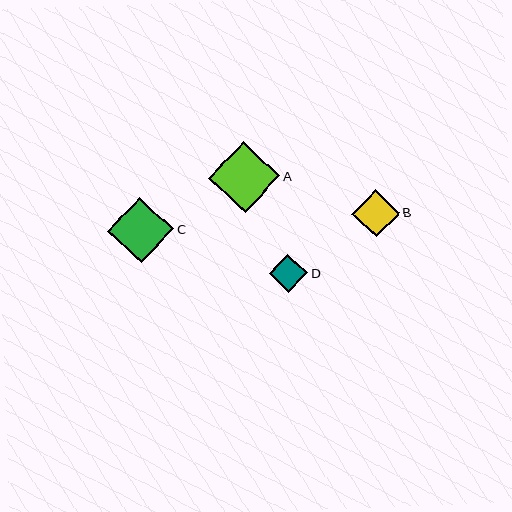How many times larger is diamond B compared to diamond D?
Diamond B is approximately 1.2 times the size of diamond D.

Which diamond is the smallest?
Diamond D is the smallest with a size of approximately 38 pixels.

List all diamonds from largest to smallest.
From largest to smallest: A, C, B, D.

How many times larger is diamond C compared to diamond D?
Diamond C is approximately 1.7 times the size of diamond D.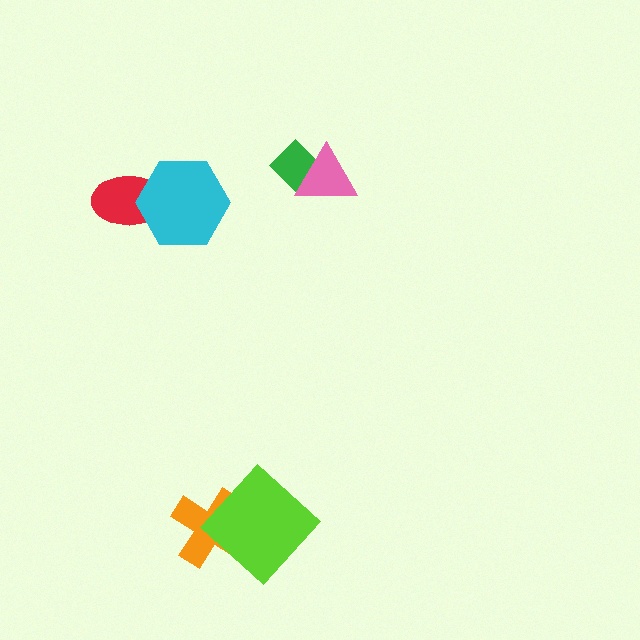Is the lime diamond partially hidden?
No, no other shape covers it.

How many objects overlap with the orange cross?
1 object overlaps with the orange cross.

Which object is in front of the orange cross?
The lime diamond is in front of the orange cross.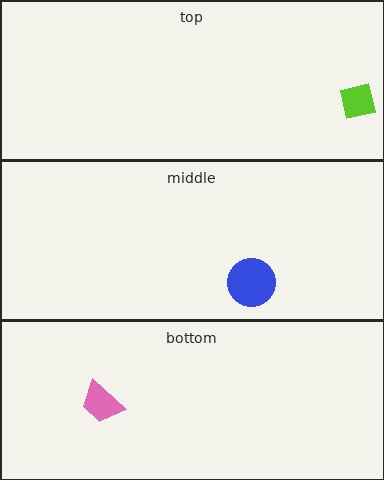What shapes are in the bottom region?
The pink trapezoid.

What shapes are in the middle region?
The blue circle.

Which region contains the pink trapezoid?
The bottom region.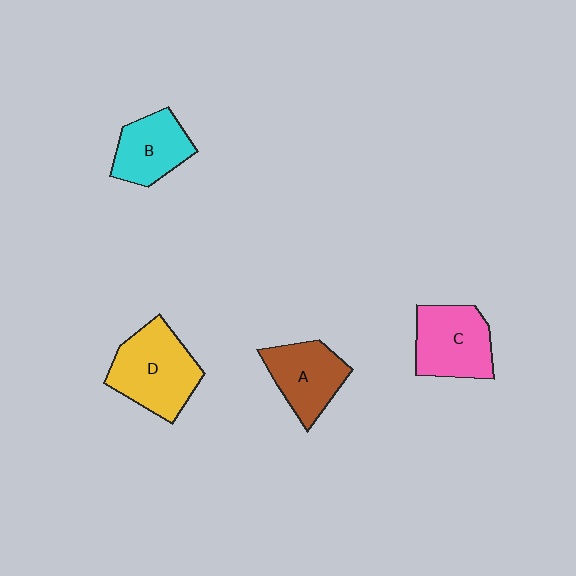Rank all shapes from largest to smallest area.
From largest to smallest: D (yellow), C (pink), A (brown), B (cyan).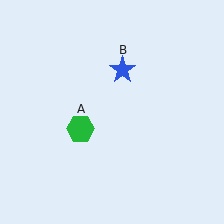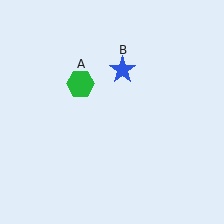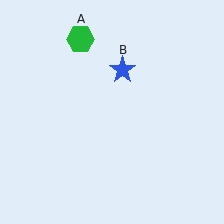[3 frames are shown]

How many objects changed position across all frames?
1 object changed position: green hexagon (object A).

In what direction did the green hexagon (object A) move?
The green hexagon (object A) moved up.